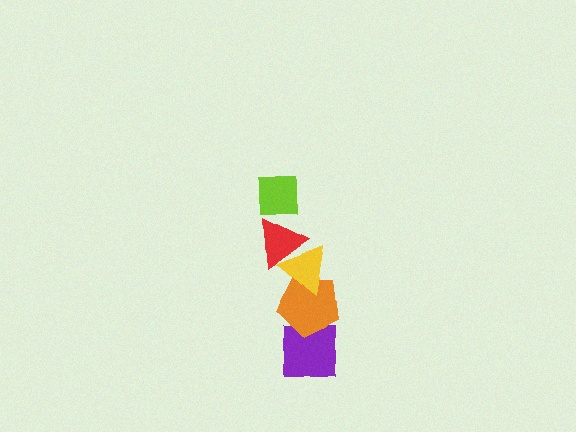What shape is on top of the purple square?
The orange pentagon is on top of the purple square.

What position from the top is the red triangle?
The red triangle is 2nd from the top.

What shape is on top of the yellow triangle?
The red triangle is on top of the yellow triangle.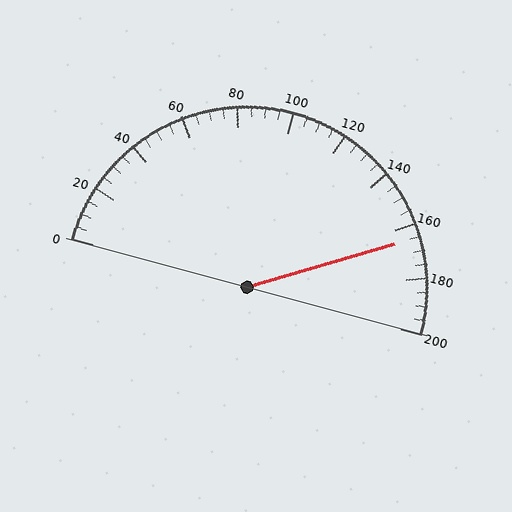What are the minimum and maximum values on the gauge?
The gauge ranges from 0 to 200.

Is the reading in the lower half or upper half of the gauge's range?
The reading is in the upper half of the range (0 to 200).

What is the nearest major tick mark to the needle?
The nearest major tick mark is 160.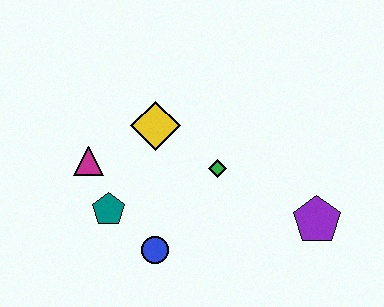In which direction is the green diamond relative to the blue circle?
The green diamond is above the blue circle.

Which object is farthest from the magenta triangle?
The purple pentagon is farthest from the magenta triangle.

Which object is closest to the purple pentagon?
The green diamond is closest to the purple pentagon.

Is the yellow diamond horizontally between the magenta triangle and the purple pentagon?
Yes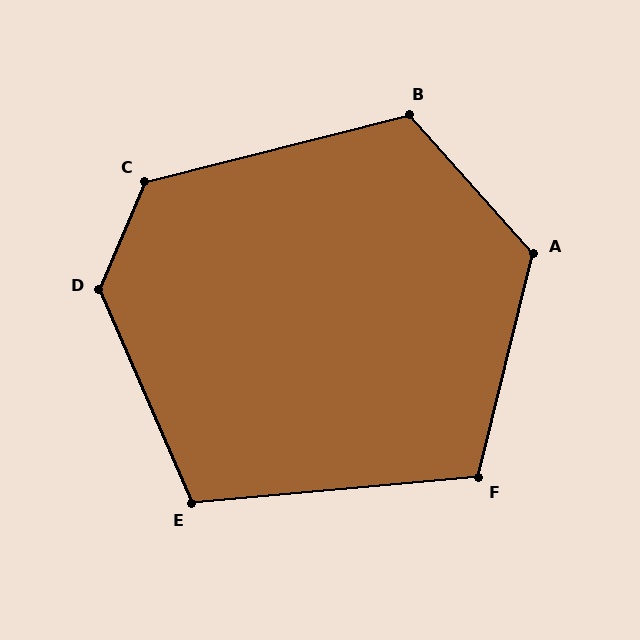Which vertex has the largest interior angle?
D, at approximately 133 degrees.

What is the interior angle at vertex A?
Approximately 124 degrees (obtuse).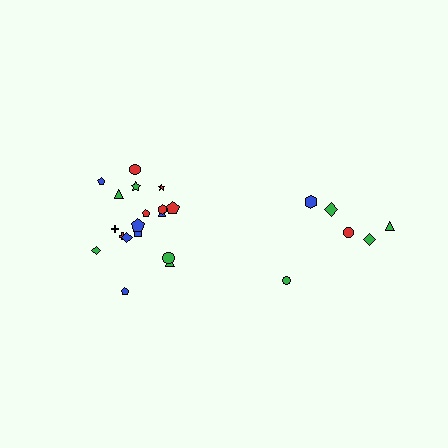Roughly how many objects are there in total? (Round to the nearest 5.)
Roughly 25 objects in total.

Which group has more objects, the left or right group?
The left group.